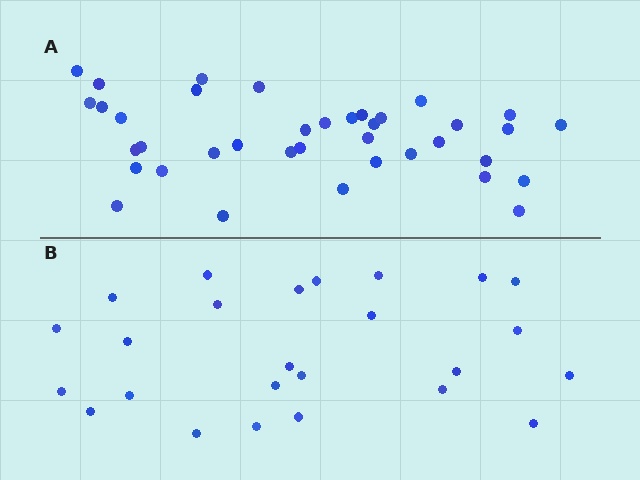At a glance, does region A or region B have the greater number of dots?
Region A (the top region) has more dots.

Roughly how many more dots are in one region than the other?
Region A has approximately 15 more dots than region B.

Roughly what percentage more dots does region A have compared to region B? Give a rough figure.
About 50% more.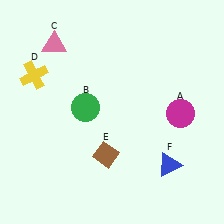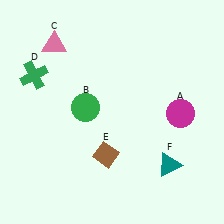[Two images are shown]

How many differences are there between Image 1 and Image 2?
There are 2 differences between the two images.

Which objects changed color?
D changed from yellow to green. F changed from blue to teal.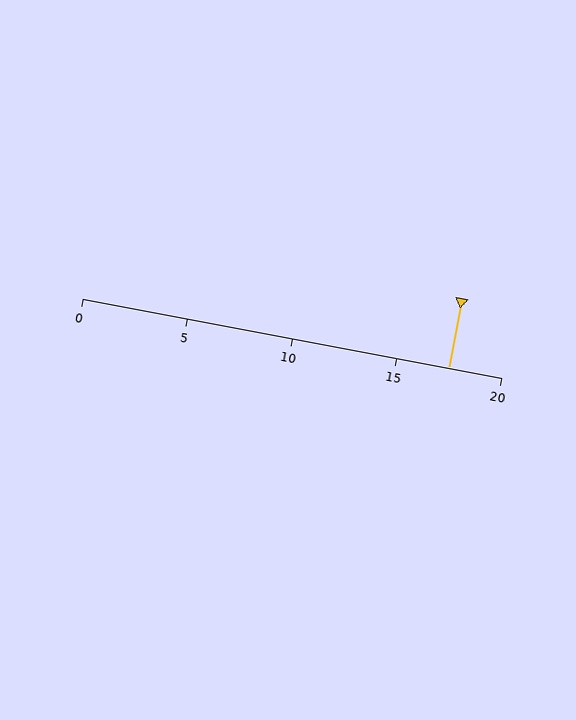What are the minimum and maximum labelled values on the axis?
The axis runs from 0 to 20.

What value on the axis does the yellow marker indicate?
The marker indicates approximately 17.5.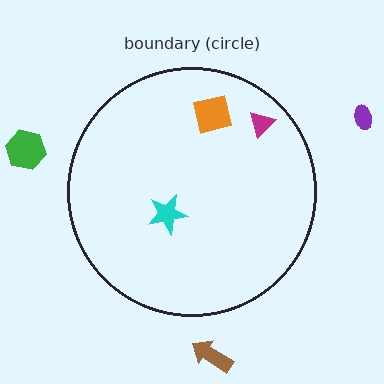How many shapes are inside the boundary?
3 inside, 3 outside.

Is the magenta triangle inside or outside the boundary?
Inside.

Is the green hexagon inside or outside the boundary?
Outside.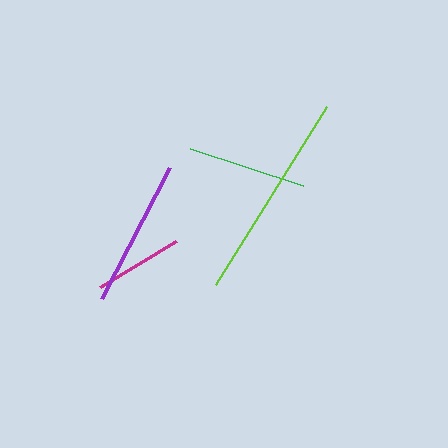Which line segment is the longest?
The lime line is the longest at approximately 210 pixels.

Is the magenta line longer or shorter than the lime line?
The lime line is longer than the magenta line.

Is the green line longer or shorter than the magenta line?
The green line is longer than the magenta line.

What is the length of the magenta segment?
The magenta segment is approximately 89 pixels long.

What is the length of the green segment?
The green segment is approximately 119 pixels long.